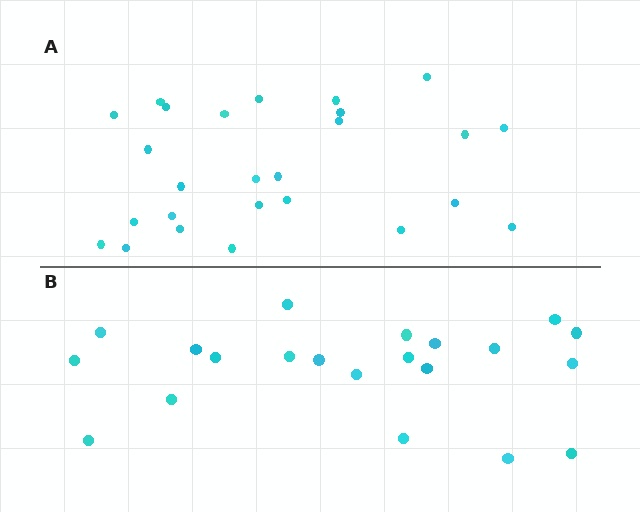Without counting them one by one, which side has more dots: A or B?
Region A (the top region) has more dots.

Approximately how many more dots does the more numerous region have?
Region A has about 5 more dots than region B.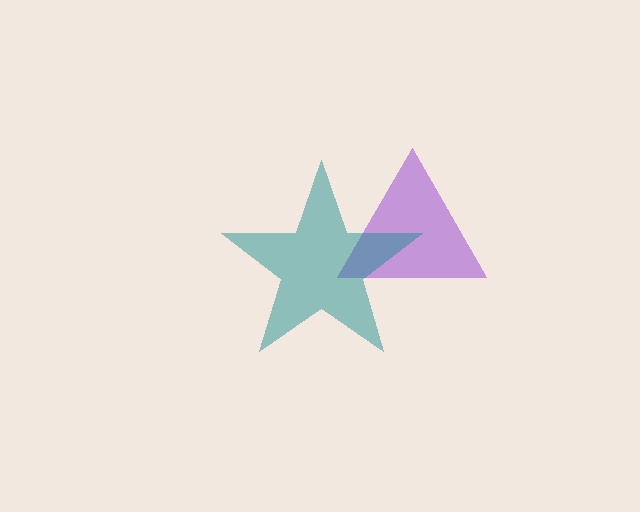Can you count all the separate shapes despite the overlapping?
Yes, there are 2 separate shapes.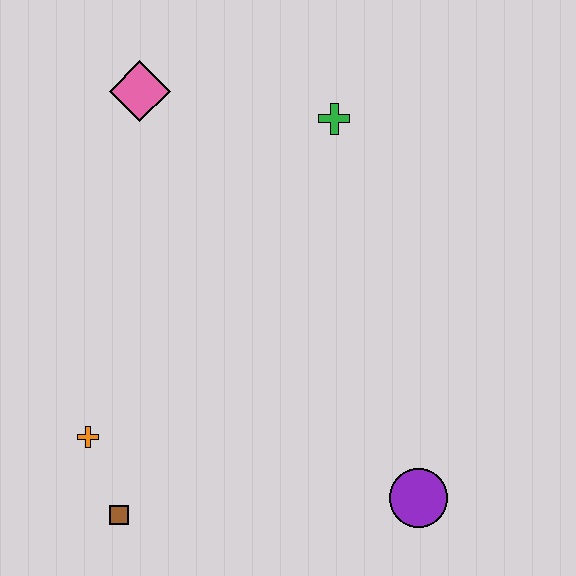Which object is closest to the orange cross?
The brown square is closest to the orange cross.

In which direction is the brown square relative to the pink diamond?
The brown square is below the pink diamond.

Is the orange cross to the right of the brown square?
No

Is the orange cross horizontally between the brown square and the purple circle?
No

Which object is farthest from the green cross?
The brown square is farthest from the green cross.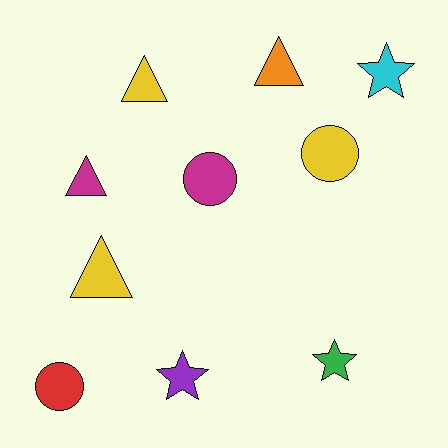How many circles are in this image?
There are 3 circles.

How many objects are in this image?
There are 10 objects.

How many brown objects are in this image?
There are no brown objects.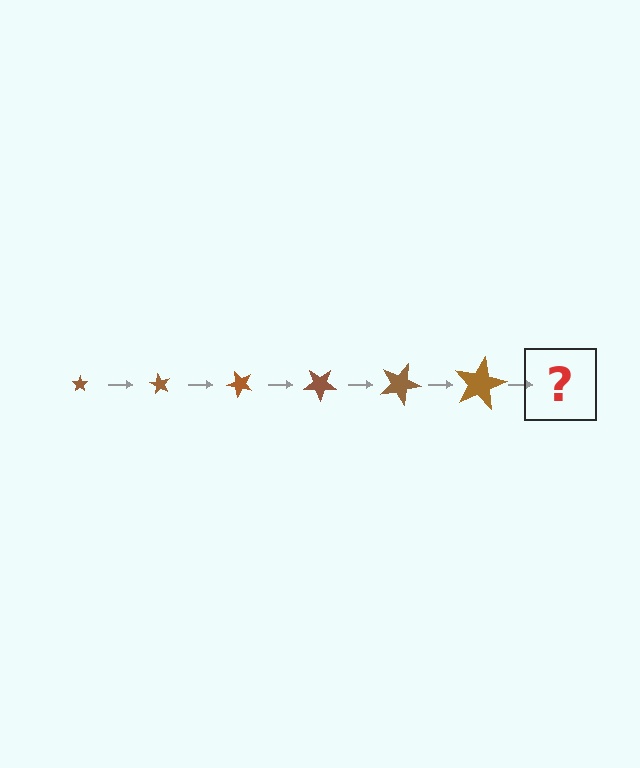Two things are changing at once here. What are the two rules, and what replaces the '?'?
The two rules are that the star grows larger each step and it rotates 60 degrees each step. The '?' should be a star, larger than the previous one and rotated 360 degrees from the start.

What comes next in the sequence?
The next element should be a star, larger than the previous one and rotated 360 degrees from the start.